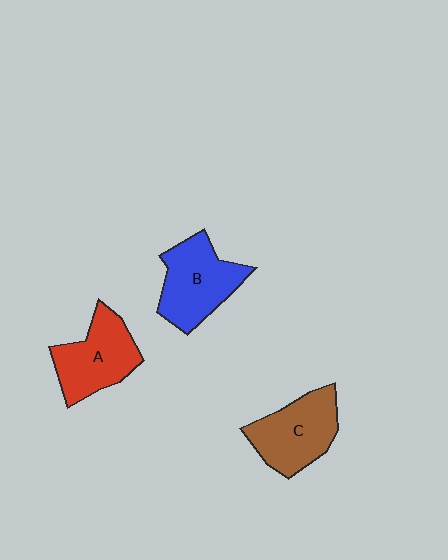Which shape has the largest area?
Shape B (blue).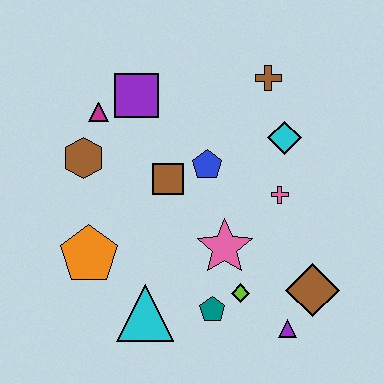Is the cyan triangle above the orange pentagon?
No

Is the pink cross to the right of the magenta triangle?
Yes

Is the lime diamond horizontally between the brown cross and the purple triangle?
No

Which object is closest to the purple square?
The magenta triangle is closest to the purple square.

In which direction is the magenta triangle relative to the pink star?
The magenta triangle is above the pink star.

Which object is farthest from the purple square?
The purple triangle is farthest from the purple square.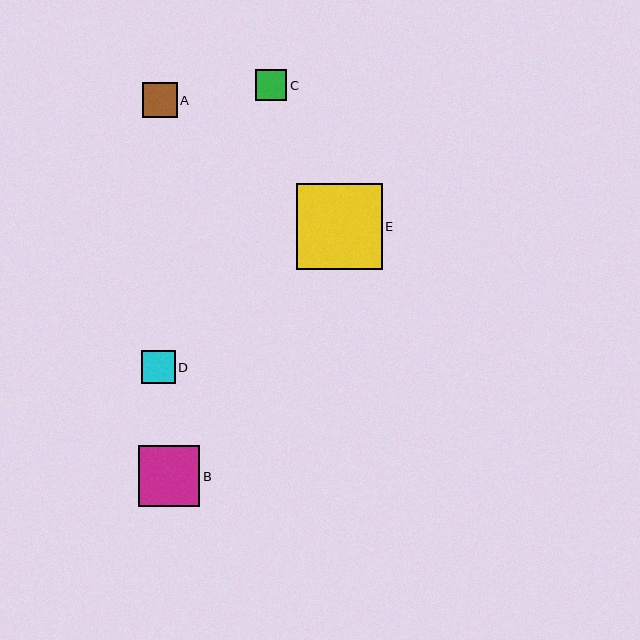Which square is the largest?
Square E is the largest with a size of approximately 86 pixels.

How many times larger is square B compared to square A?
Square B is approximately 1.8 times the size of square A.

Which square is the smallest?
Square C is the smallest with a size of approximately 31 pixels.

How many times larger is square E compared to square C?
Square E is approximately 2.8 times the size of square C.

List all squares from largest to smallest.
From largest to smallest: E, B, A, D, C.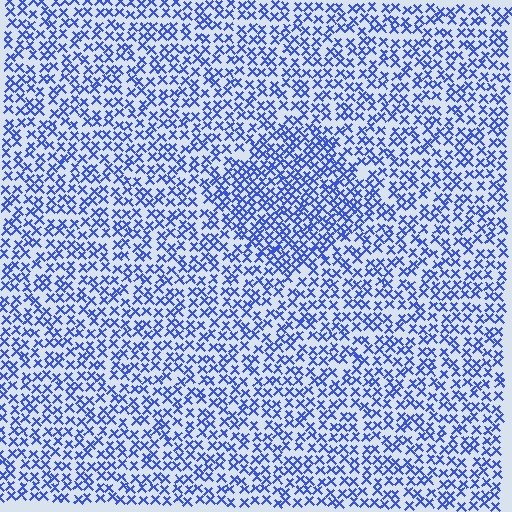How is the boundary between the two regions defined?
The boundary is defined by a change in element density (approximately 1.6x ratio). All elements are the same color, size, and shape.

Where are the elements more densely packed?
The elements are more densely packed inside the diamond boundary.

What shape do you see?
I see a diamond.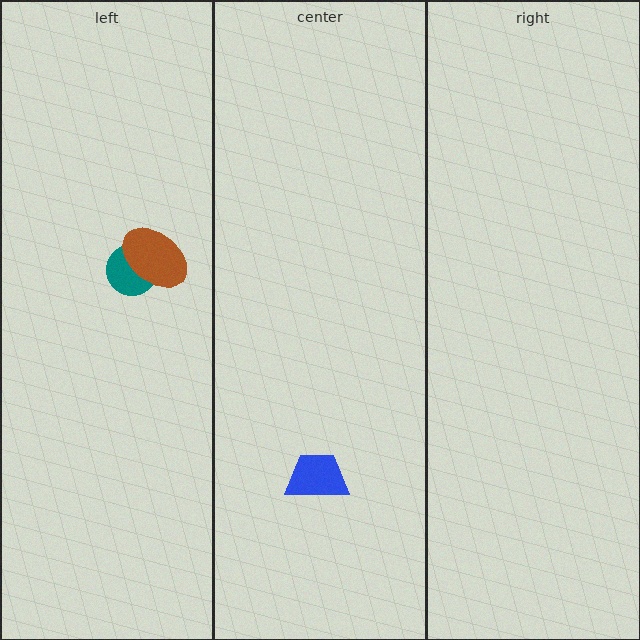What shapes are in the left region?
The teal circle, the brown ellipse.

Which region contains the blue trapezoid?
The center region.